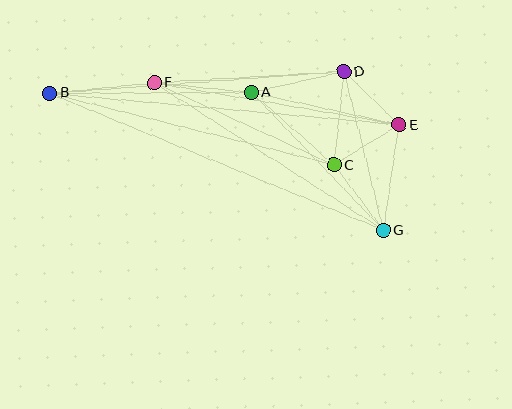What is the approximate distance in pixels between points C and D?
The distance between C and D is approximately 94 pixels.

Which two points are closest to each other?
Points C and E are closest to each other.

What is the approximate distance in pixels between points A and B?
The distance between A and B is approximately 202 pixels.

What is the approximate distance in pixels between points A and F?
The distance between A and F is approximately 98 pixels.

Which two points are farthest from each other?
Points B and G are farthest from each other.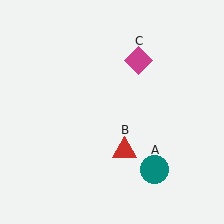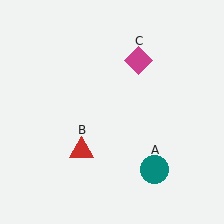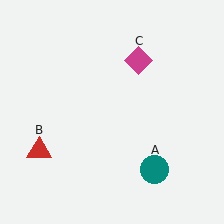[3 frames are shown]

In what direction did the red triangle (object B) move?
The red triangle (object B) moved left.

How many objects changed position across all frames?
1 object changed position: red triangle (object B).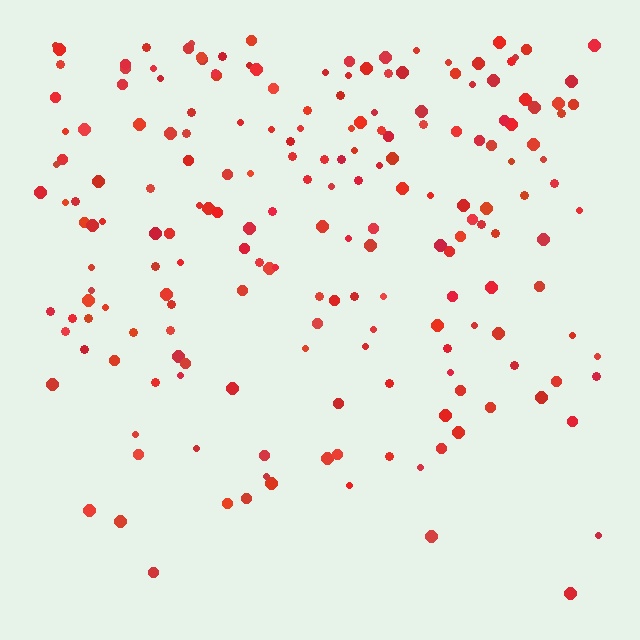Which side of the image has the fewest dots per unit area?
The bottom.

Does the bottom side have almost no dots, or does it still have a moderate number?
Still a moderate number, just noticeably fewer than the top.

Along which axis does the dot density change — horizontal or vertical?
Vertical.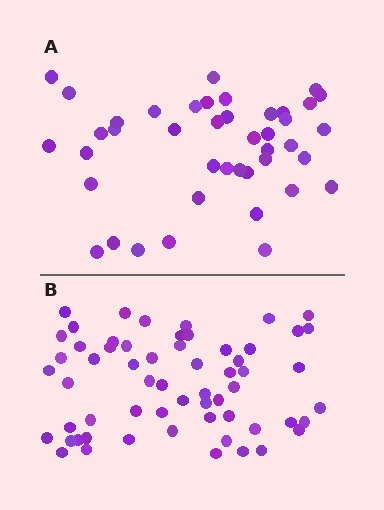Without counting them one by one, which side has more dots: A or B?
Region B (the bottom region) has more dots.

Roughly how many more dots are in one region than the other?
Region B has approximately 20 more dots than region A.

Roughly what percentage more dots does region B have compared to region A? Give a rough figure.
About 45% more.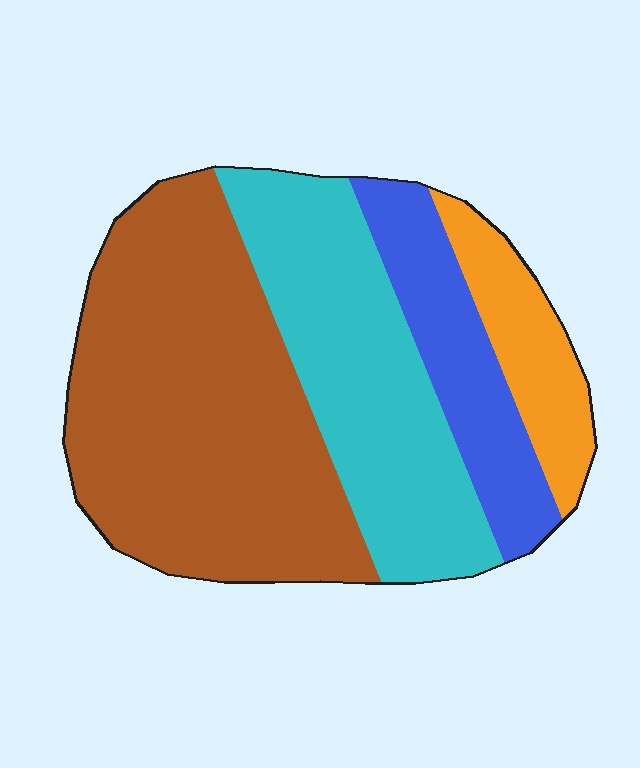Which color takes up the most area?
Brown, at roughly 45%.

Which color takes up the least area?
Orange, at roughly 10%.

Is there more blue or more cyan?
Cyan.